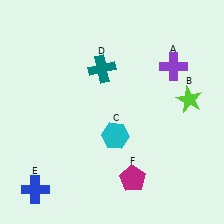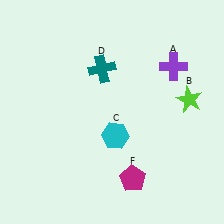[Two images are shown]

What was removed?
The blue cross (E) was removed in Image 2.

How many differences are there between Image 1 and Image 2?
There is 1 difference between the two images.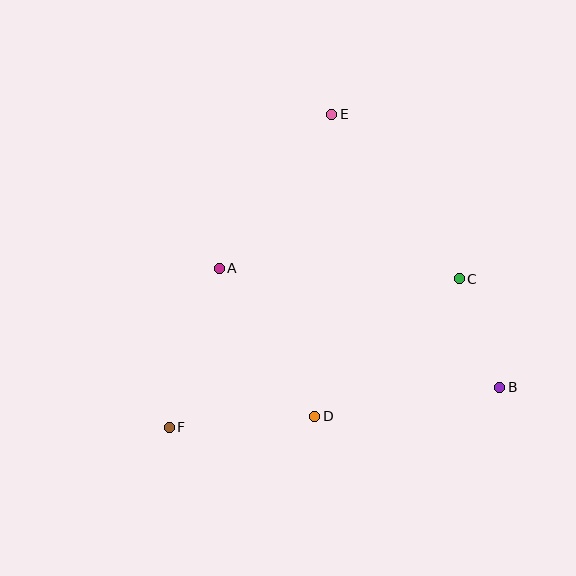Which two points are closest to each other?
Points B and C are closest to each other.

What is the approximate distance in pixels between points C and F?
The distance between C and F is approximately 326 pixels.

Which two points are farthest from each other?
Points E and F are farthest from each other.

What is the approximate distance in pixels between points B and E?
The distance between B and E is approximately 321 pixels.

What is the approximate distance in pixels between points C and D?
The distance between C and D is approximately 199 pixels.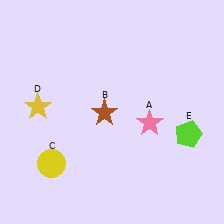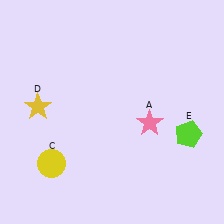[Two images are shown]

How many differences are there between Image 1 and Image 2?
There is 1 difference between the two images.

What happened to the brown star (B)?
The brown star (B) was removed in Image 2. It was in the bottom-left area of Image 1.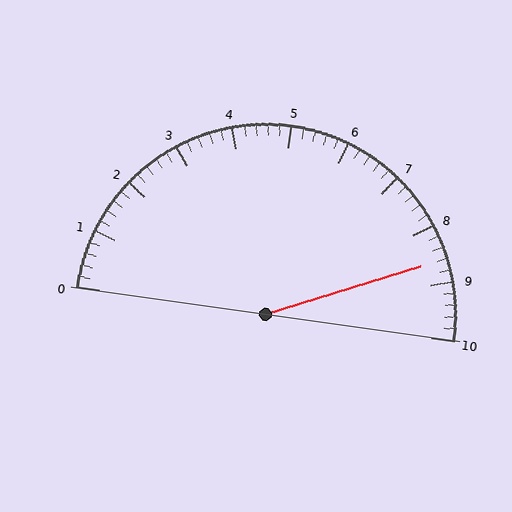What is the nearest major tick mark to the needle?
The nearest major tick mark is 9.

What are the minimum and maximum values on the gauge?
The gauge ranges from 0 to 10.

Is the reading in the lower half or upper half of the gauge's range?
The reading is in the upper half of the range (0 to 10).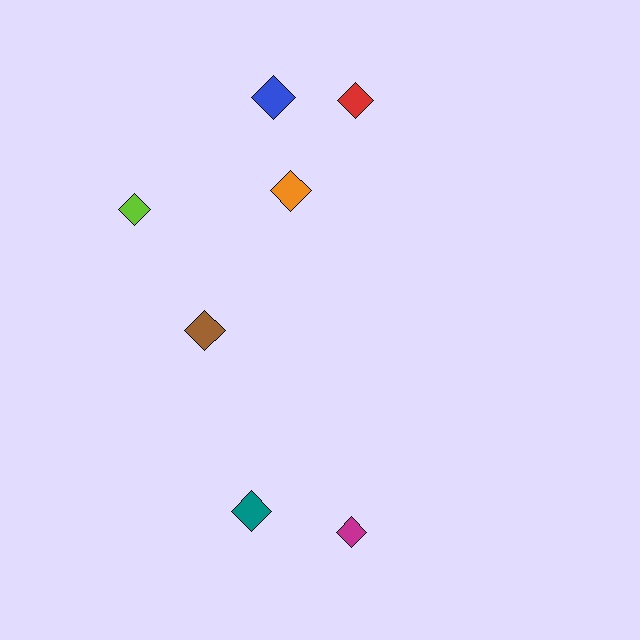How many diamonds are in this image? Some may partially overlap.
There are 7 diamonds.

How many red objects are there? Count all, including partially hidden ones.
There is 1 red object.